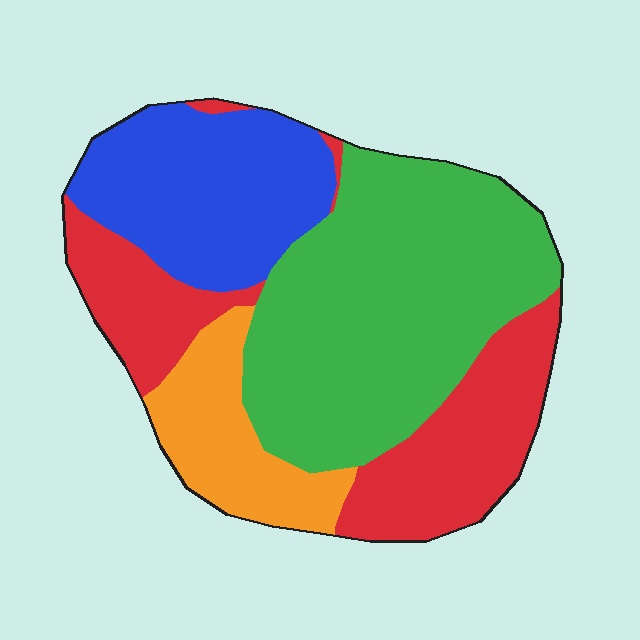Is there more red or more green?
Green.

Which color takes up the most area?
Green, at roughly 40%.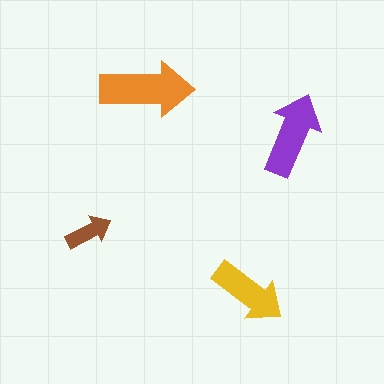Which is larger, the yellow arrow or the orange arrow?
The orange one.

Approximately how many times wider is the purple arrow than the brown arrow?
About 2 times wider.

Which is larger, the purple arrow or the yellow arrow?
The purple one.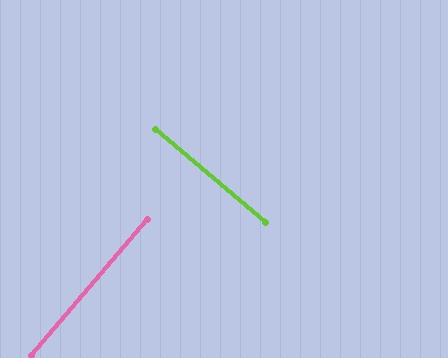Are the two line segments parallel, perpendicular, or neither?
Perpendicular — they meet at approximately 90°.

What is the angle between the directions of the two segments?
Approximately 90 degrees.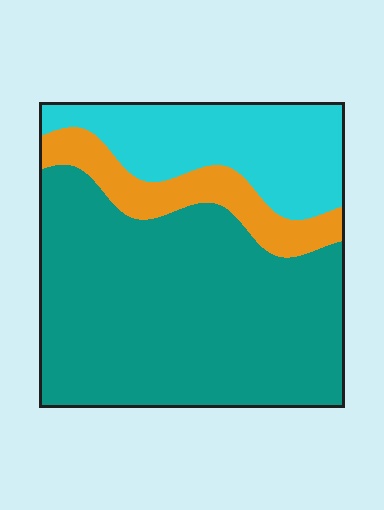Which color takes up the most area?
Teal, at roughly 65%.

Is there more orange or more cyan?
Cyan.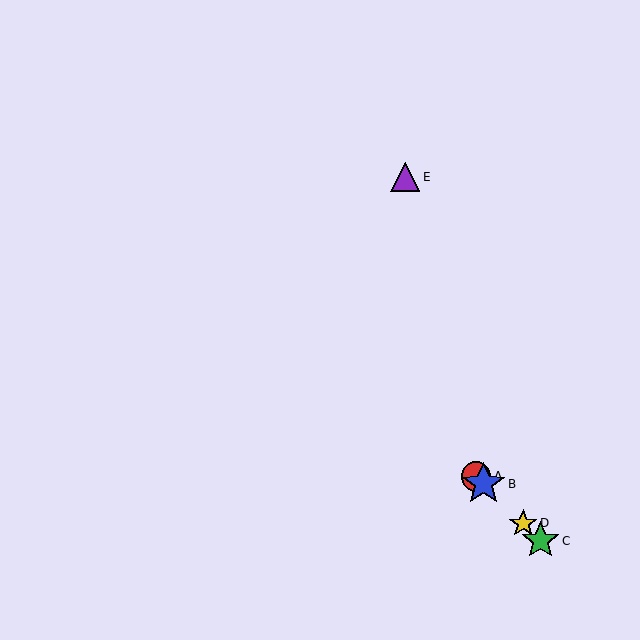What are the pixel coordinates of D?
Object D is at (523, 523).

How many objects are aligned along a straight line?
4 objects (A, B, C, D) are aligned along a straight line.